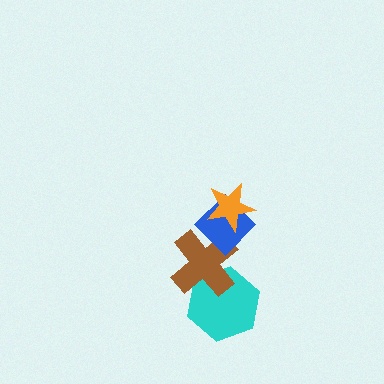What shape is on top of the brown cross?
The blue diamond is on top of the brown cross.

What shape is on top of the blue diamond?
The orange star is on top of the blue diamond.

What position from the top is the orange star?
The orange star is 1st from the top.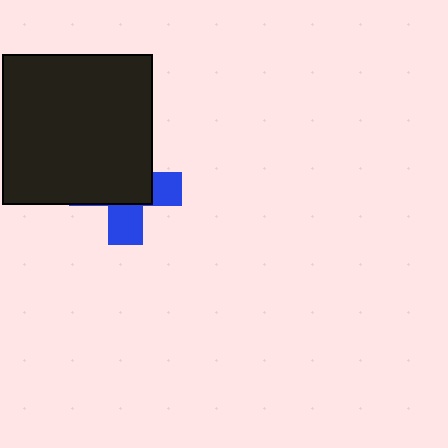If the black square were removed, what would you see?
You would see the complete blue cross.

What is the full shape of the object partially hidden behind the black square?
The partially hidden object is a blue cross.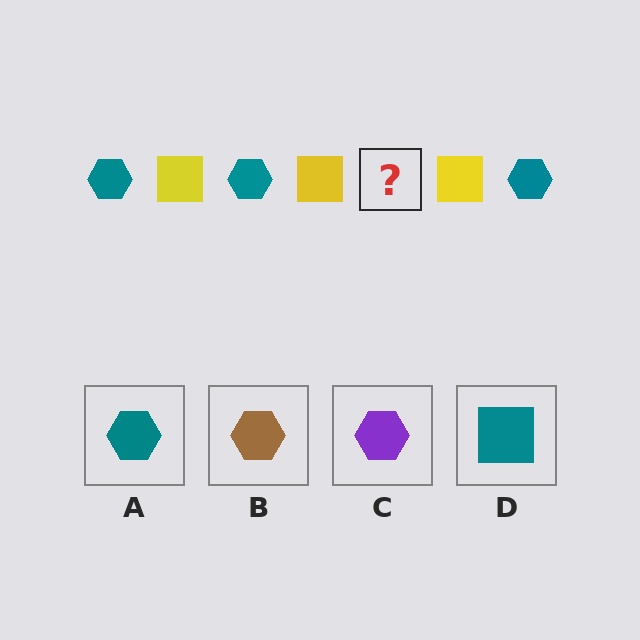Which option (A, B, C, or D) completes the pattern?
A.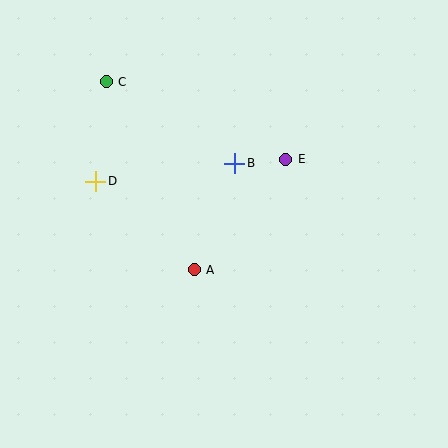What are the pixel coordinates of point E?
Point E is at (286, 159).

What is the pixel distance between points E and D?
The distance between E and D is 191 pixels.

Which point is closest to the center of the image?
Point A at (194, 270) is closest to the center.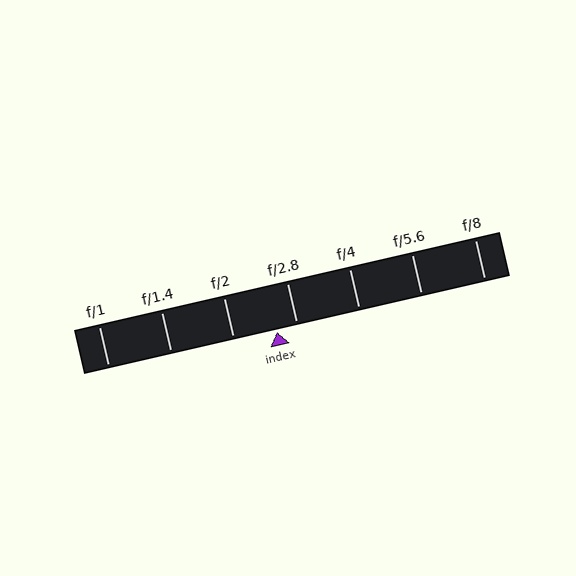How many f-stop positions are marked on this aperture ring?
There are 7 f-stop positions marked.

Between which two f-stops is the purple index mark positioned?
The index mark is between f/2 and f/2.8.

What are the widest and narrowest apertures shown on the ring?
The widest aperture shown is f/1 and the narrowest is f/8.